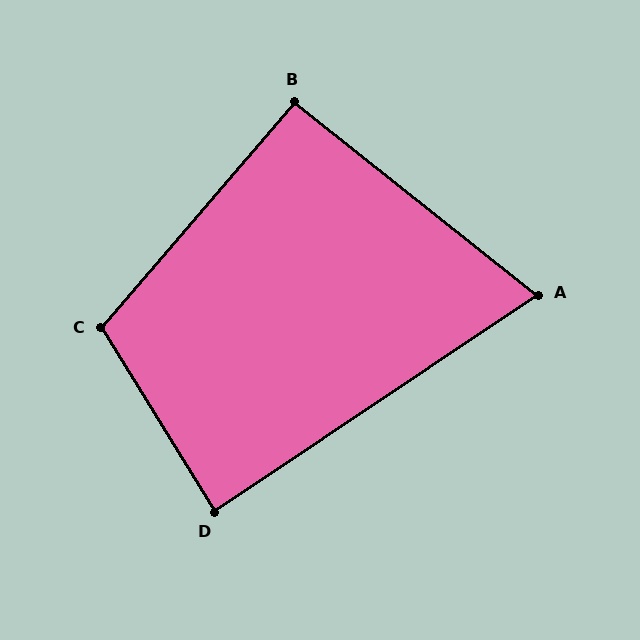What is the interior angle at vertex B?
Approximately 92 degrees (approximately right).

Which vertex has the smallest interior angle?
A, at approximately 72 degrees.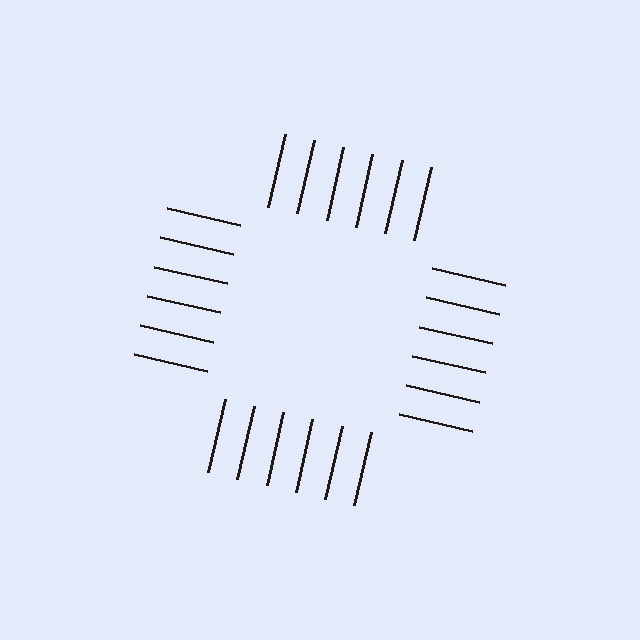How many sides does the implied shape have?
4 sides — the line-ends trace a square.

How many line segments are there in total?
24 — 6 along each of the 4 edges.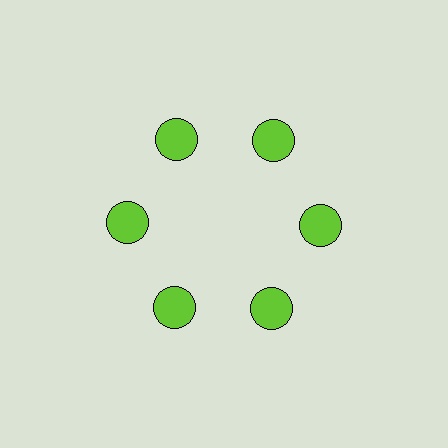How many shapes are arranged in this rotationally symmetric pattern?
There are 6 shapes, arranged in 6 groups of 1.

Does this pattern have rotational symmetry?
Yes, this pattern has 6-fold rotational symmetry. It looks the same after rotating 60 degrees around the center.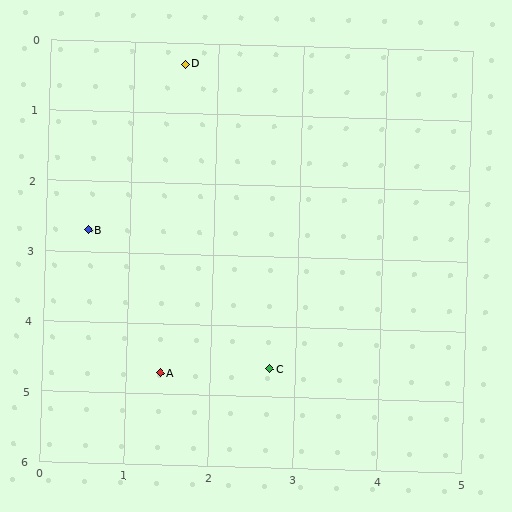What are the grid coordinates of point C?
Point C is at approximately (2.7, 4.6).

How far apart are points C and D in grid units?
Points C and D are about 4.4 grid units apart.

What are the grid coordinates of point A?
Point A is at approximately (1.4, 4.7).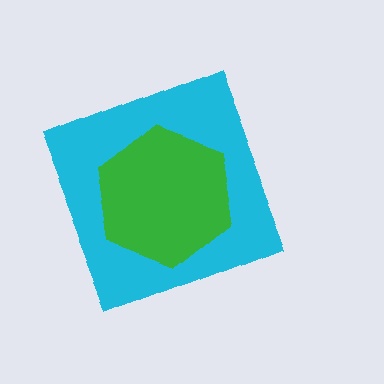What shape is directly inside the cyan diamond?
The green hexagon.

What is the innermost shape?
The green hexagon.